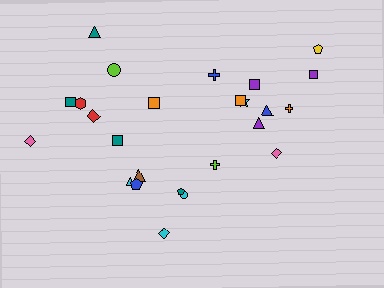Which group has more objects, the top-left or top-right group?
The top-right group.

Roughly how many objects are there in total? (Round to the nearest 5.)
Roughly 25 objects in total.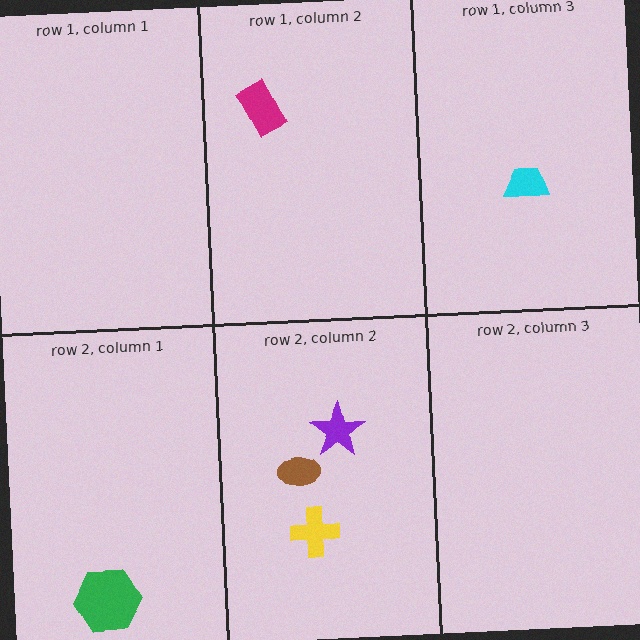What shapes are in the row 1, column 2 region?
The magenta rectangle.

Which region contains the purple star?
The row 2, column 2 region.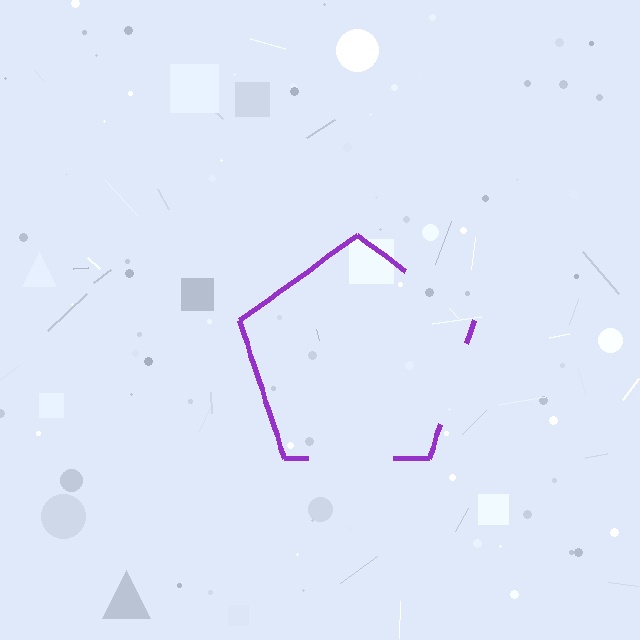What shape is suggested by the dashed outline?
The dashed outline suggests a pentagon.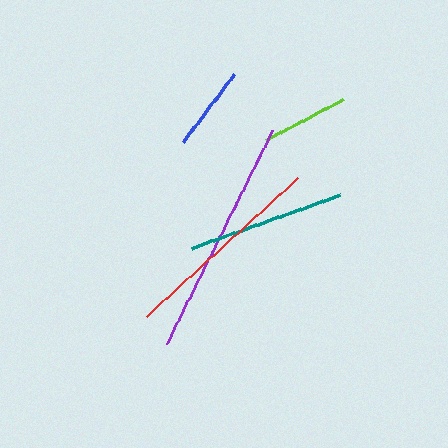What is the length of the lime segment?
The lime segment is approximately 87 pixels long.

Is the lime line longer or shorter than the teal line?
The teal line is longer than the lime line.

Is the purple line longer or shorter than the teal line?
The purple line is longer than the teal line.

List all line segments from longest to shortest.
From longest to shortest: purple, red, teal, lime, blue.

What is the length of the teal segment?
The teal segment is approximately 158 pixels long.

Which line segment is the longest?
The purple line is the longest at approximately 238 pixels.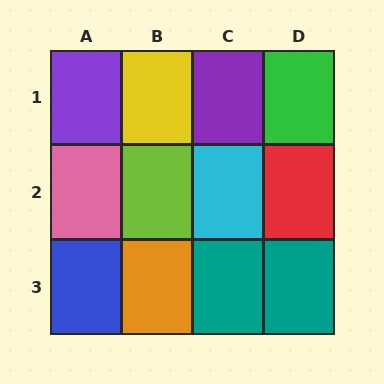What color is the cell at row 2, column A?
Pink.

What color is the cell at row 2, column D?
Red.